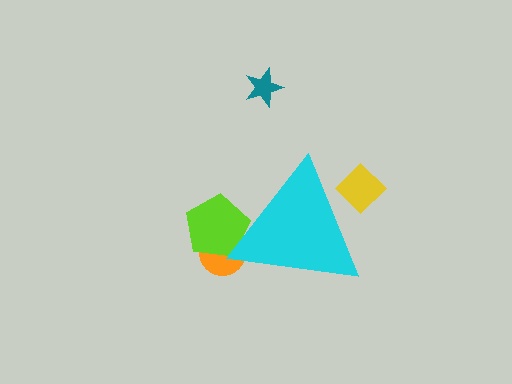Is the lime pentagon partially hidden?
Yes, the lime pentagon is partially hidden behind the cyan triangle.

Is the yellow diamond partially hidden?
Yes, the yellow diamond is partially hidden behind the cyan triangle.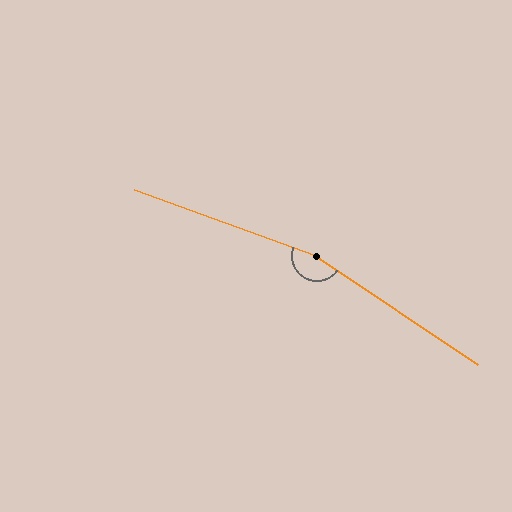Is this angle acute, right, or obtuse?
It is obtuse.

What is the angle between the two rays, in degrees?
Approximately 166 degrees.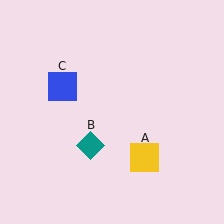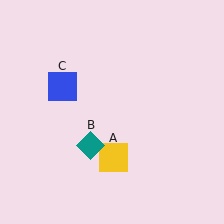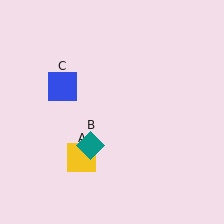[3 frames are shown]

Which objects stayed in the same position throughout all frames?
Teal diamond (object B) and blue square (object C) remained stationary.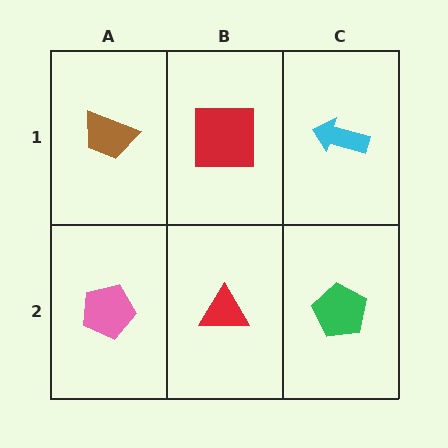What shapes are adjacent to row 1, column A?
A pink pentagon (row 2, column A), a red square (row 1, column B).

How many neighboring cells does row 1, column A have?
2.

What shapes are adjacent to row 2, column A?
A brown trapezoid (row 1, column A), a red triangle (row 2, column B).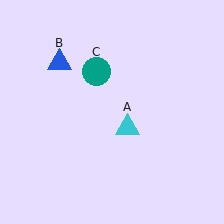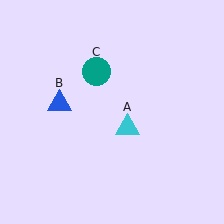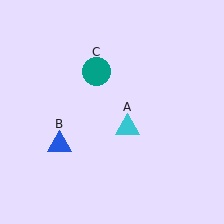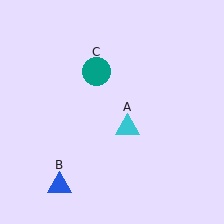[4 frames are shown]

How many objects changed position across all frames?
1 object changed position: blue triangle (object B).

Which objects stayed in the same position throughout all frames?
Cyan triangle (object A) and teal circle (object C) remained stationary.